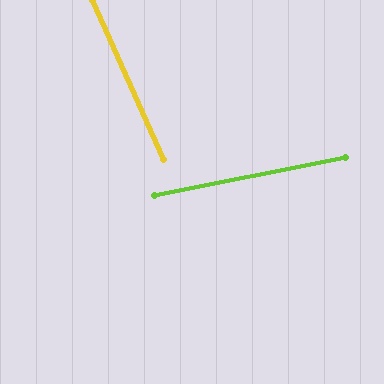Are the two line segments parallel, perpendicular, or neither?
Neither parallel nor perpendicular — they differ by about 77°.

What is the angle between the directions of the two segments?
Approximately 77 degrees.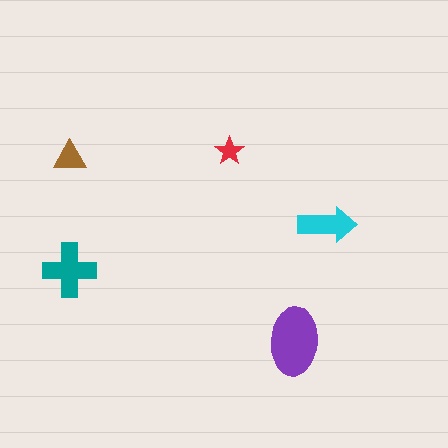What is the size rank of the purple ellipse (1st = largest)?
1st.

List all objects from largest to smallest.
The purple ellipse, the teal cross, the cyan arrow, the brown triangle, the red star.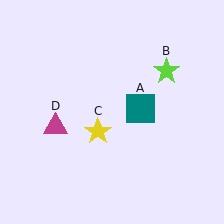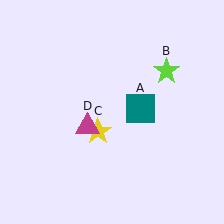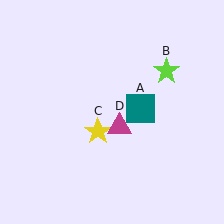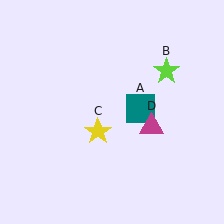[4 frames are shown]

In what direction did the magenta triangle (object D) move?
The magenta triangle (object D) moved right.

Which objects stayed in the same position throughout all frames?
Teal square (object A) and lime star (object B) and yellow star (object C) remained stationary.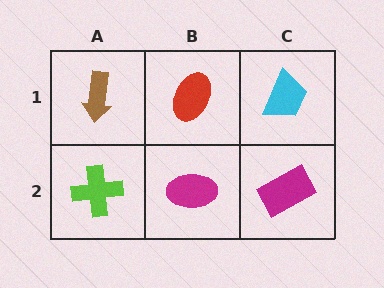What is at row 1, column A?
A brown arrow.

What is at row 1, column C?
A cyan trapezoid.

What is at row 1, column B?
A red ellipse.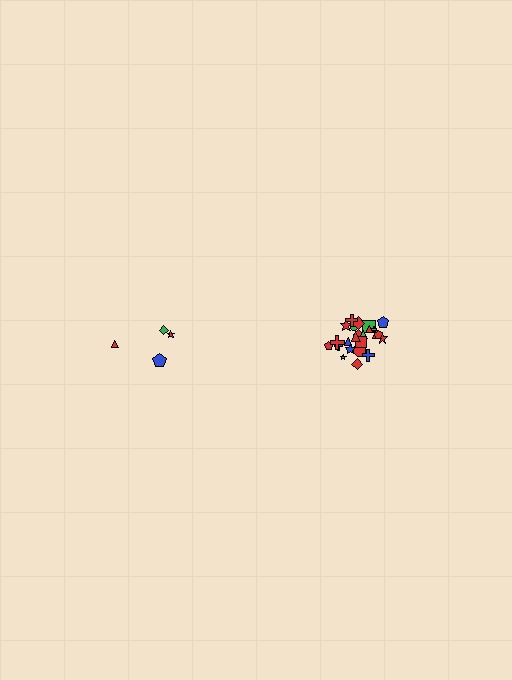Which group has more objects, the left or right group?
The right group.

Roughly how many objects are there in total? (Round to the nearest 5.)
Roughly 30 objects in total.